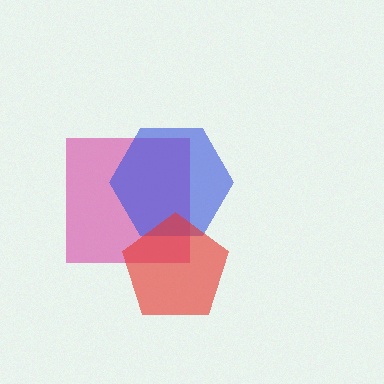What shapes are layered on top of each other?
The layered shapes are: a magenta square, a blue hexagon, a red pentagon.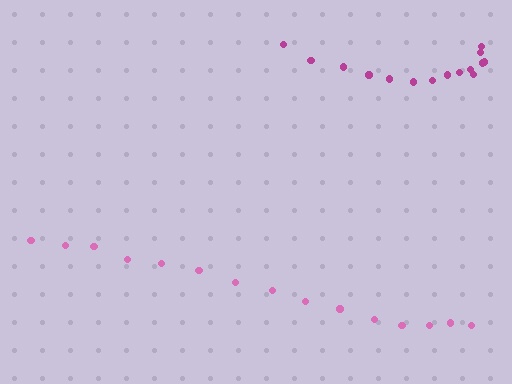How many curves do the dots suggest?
There are 2 distinct paths.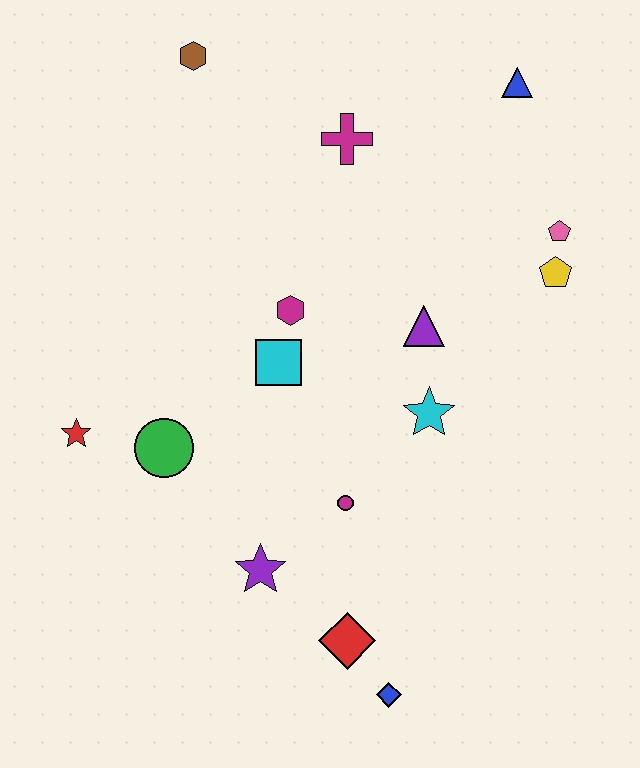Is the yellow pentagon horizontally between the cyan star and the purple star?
No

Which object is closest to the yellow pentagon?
The pink pentagon is closest to the yellow pentagon.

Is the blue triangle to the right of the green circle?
Yes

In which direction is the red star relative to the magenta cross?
The red star is below the magenta cross.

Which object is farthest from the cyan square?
The blue triangle is farthest from the cyan square.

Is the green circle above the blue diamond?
Yes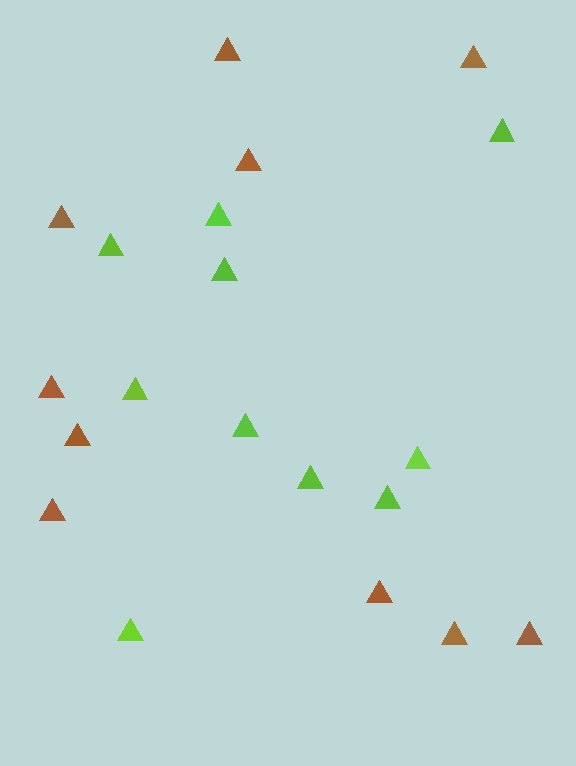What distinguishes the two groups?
There are 2 groups: one group of brown triangles (10) and one group of lime triangles (10).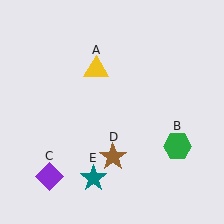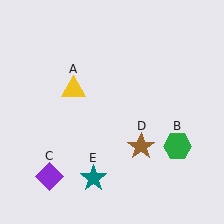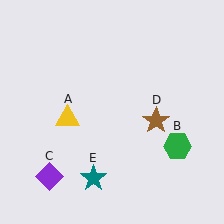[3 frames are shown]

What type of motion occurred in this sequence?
The yellow triangle (object A), brown star (object D) rotated counterclockwise around the center of the scene.